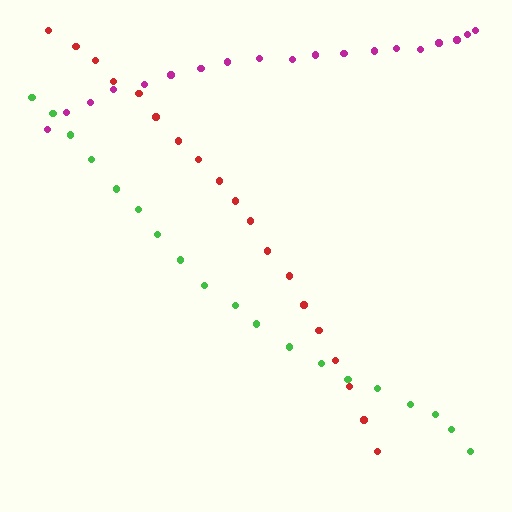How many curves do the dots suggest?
There are 3 distinct paths.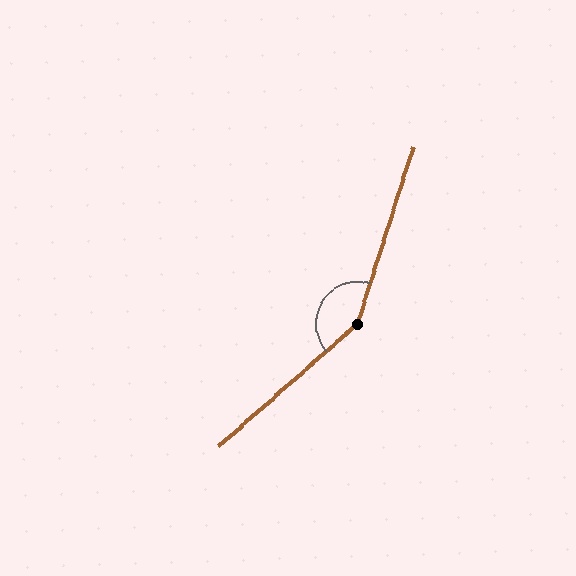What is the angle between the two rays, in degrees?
Approximately 149 degrees.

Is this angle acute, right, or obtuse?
It is obtuse.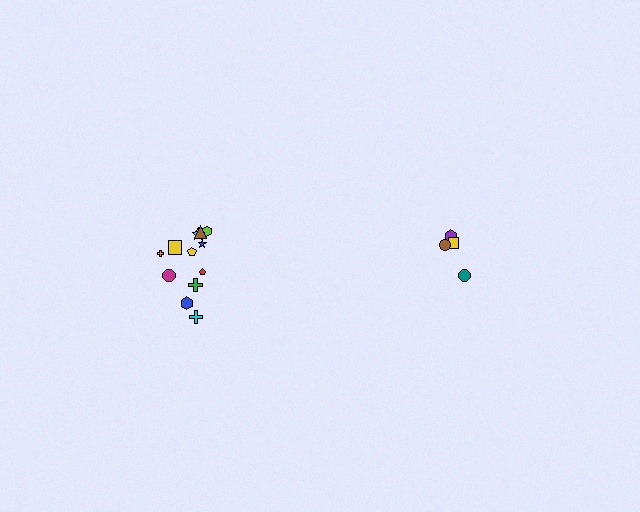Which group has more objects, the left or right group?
The left group.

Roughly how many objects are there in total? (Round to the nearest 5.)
Roughly 15 objects in total.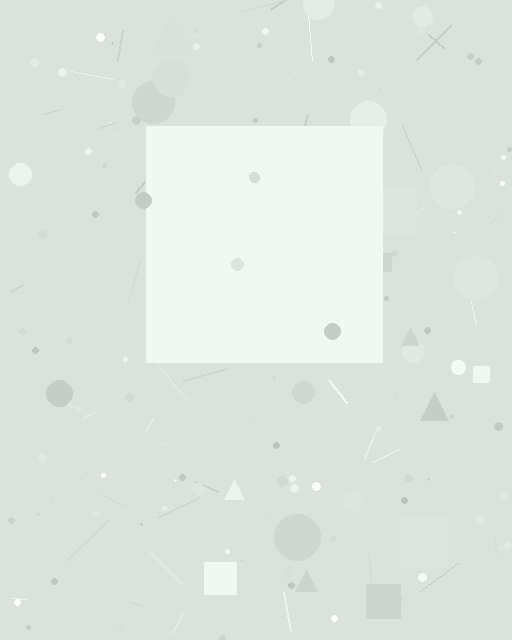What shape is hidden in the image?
A square is hidden in the image.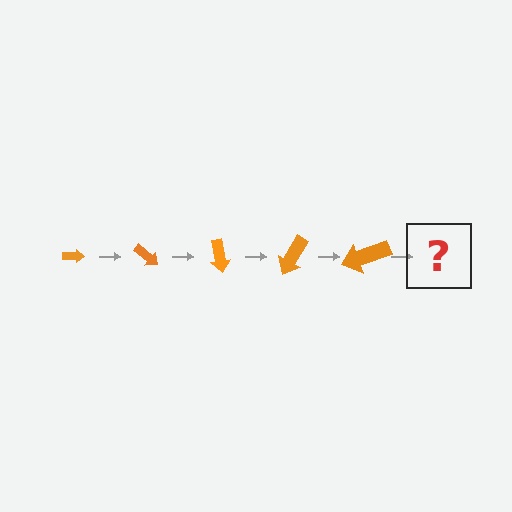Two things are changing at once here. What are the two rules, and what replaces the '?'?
The two rules are that the arrow grows larger each step and it rotates 40 degrees each step. The '?' should be an arrow, larger than the previous one and rotated 200 degrees from the start.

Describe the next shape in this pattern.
It should be an arrow, larger than the previous one and rotated 200 degrees from the start.